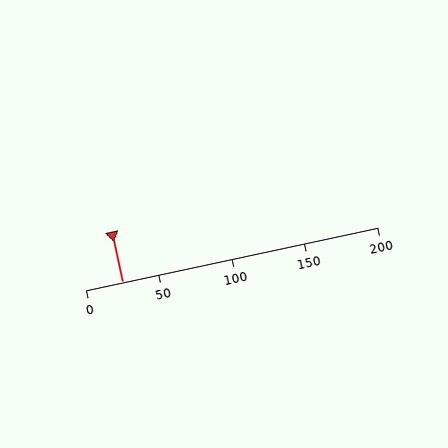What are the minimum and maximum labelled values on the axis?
The axis runs from 0 to 200.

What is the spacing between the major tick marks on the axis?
The major ticks are spaced 50 apart.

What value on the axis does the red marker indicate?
The marker indicates approximately 25.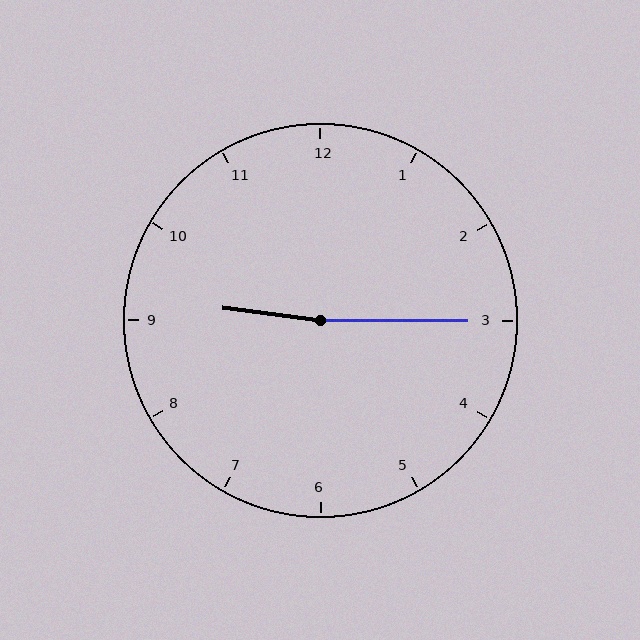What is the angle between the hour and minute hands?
Approximately 172 degrees.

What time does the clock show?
9:15.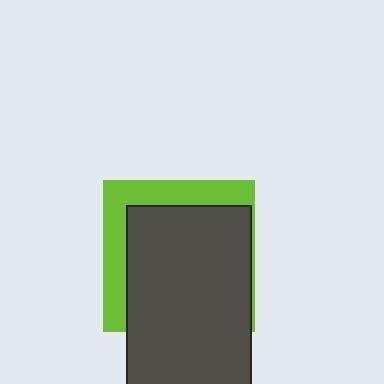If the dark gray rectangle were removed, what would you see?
You would see the complete lime square.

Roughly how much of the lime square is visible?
A small part of it is visible (roughly 31%).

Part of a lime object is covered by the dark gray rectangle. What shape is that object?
It is a square.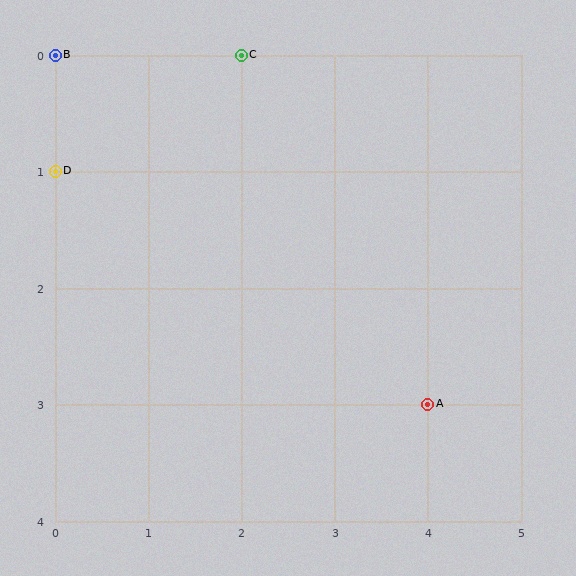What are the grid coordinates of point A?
Point A is at grid coordinates (4, 3).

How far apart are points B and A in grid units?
Points B and A are 4 columns and 3 rows apart (about 5.0 grid units diagonally).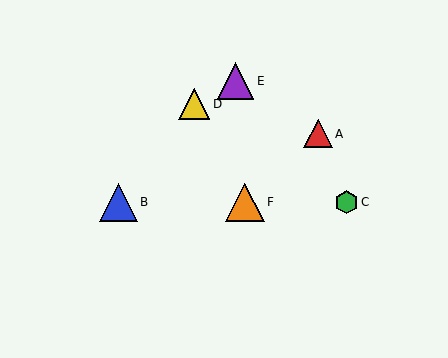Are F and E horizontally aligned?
No, F is at y≈202 and E is at y≈81.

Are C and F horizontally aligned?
Yes, both are at y≈202.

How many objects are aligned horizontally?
3 objects (B, C, F) are aligned horizontally.